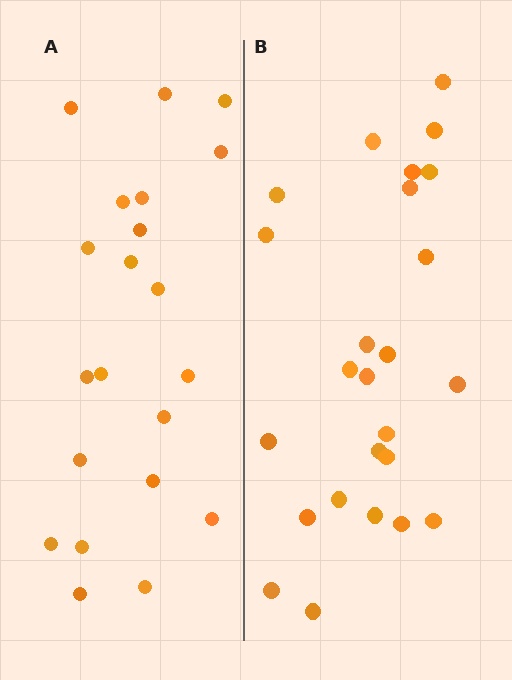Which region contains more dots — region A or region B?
Region B (the right region) has more dots.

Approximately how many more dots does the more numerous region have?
Region B has about 4 more dots than region A.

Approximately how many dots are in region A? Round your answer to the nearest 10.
About 20 dots. (The exact count is 21, which rounds to 20.)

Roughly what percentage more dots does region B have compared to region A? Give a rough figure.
About 20% more.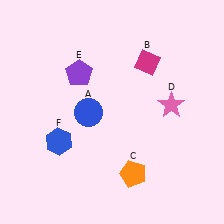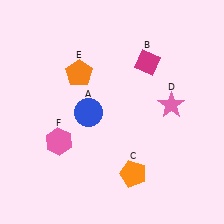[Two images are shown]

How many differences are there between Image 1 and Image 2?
There are 2 differences between the two images.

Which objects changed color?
E changed from purple to orange. F changed from blue to pink.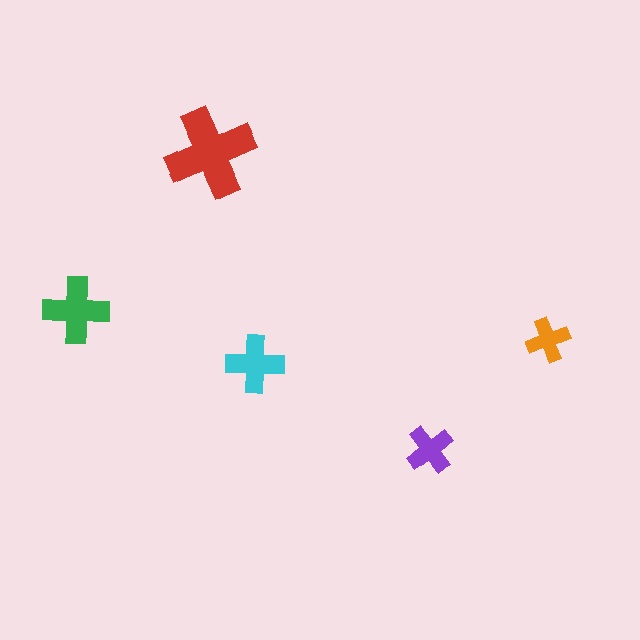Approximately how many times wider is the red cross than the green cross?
About 1.5 times wider.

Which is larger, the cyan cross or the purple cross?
The cyan one.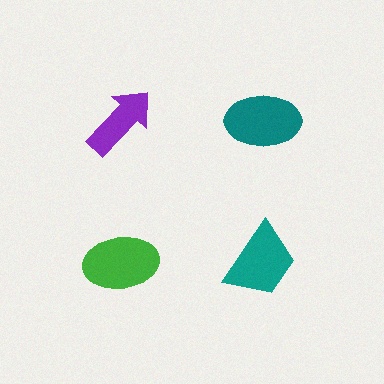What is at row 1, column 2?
A teal ellipse.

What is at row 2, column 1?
A green ellipse.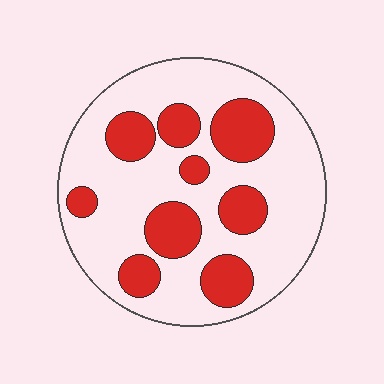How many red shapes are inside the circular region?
9.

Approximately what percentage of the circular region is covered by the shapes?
Approximately 30%.